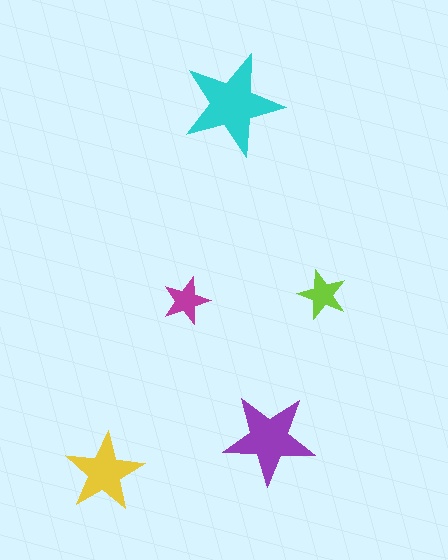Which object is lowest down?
The yellow star is bottommost.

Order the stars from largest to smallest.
the cyan one, the purple one, the yellow one, the lime one, the magenta one.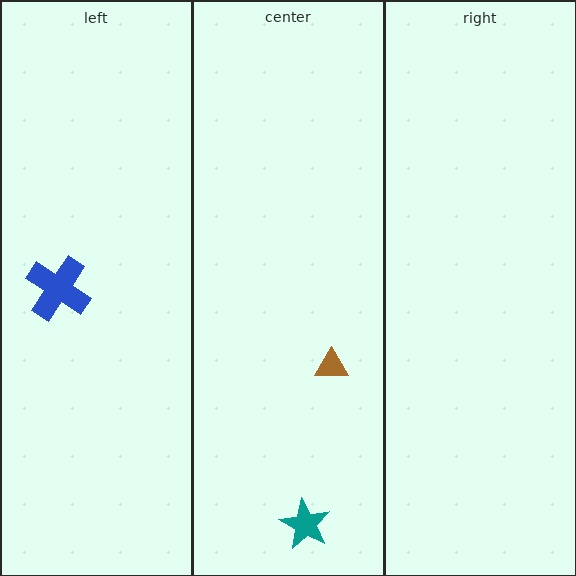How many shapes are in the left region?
1.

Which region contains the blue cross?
The left region.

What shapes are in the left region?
The blue cross.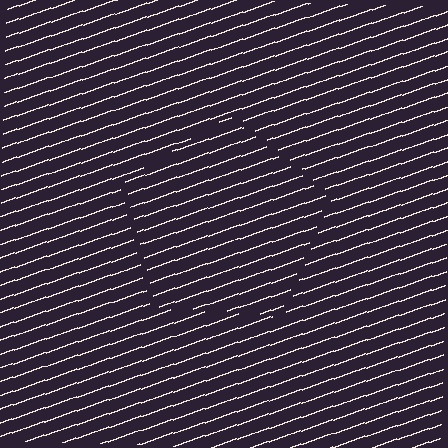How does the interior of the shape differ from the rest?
The interior of the shape contains the same grating, shifted by half a period — the contour is defined by the phase discontinuity where line-ends from the inner and outer gratings abut.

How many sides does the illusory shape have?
5 sides — the line-ends trace a pentagon.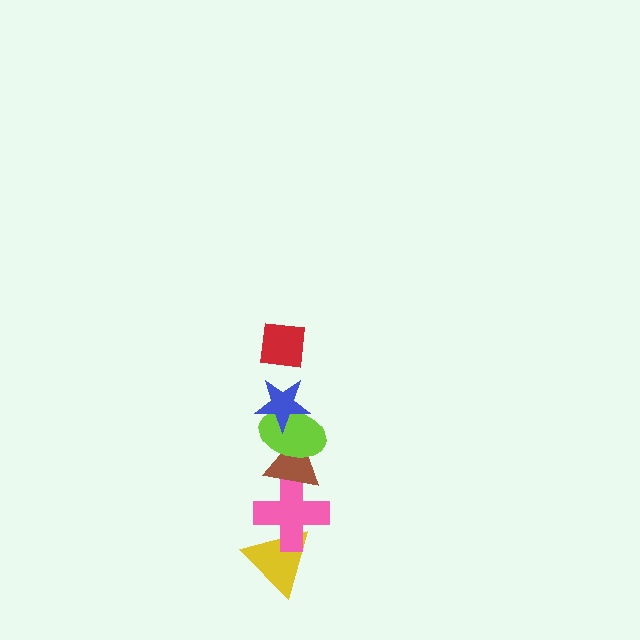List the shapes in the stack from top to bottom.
From top to bottom: the red square, the blue star, the lime ellipse, the brown triangle, the pink cross, the yellow triangle.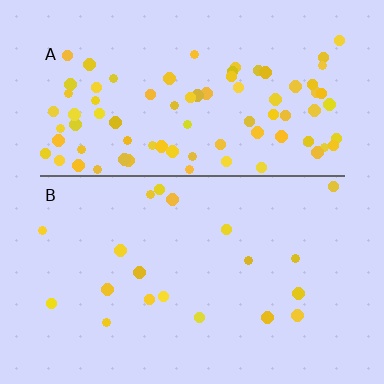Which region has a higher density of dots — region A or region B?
A (the top).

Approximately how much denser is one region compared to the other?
Approximately 4.2× — region A over region B.